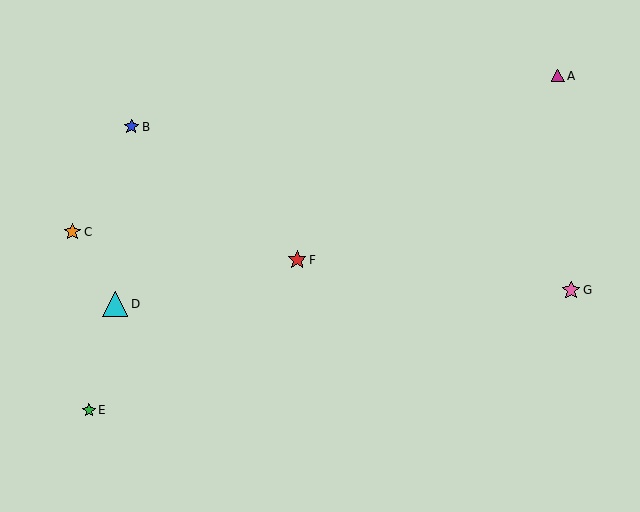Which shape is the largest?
The cyan triangle (labeled D) is the largest.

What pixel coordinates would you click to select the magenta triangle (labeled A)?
Click at (558, 76) to select the magenta triangle A.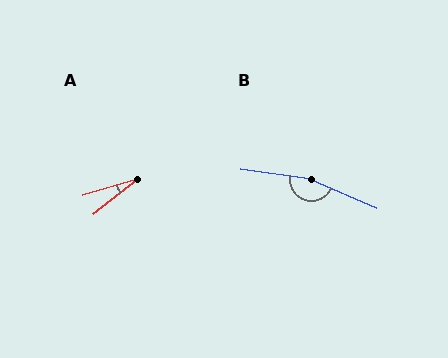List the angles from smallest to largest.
A (22°), B (165°).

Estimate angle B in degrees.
Approximately 165 degrees.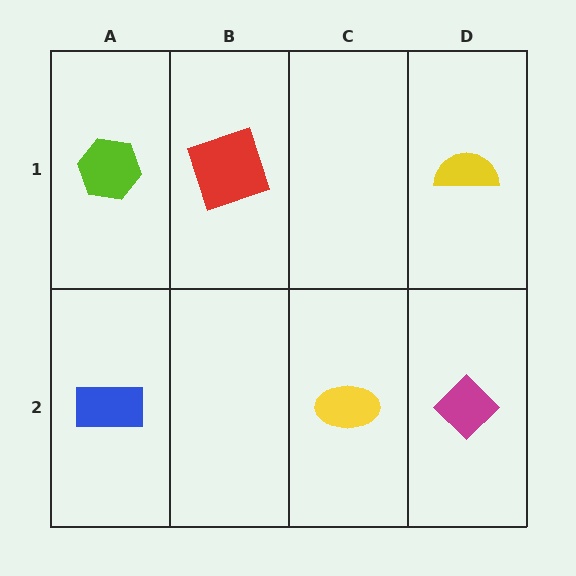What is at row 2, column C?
A yellow ellipse.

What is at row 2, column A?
A blue rectangle.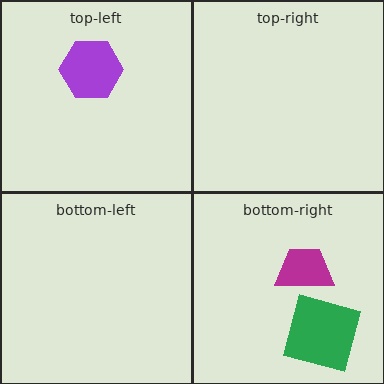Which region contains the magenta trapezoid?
The bottom-right region.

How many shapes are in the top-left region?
1.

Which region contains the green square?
The bottom-right region.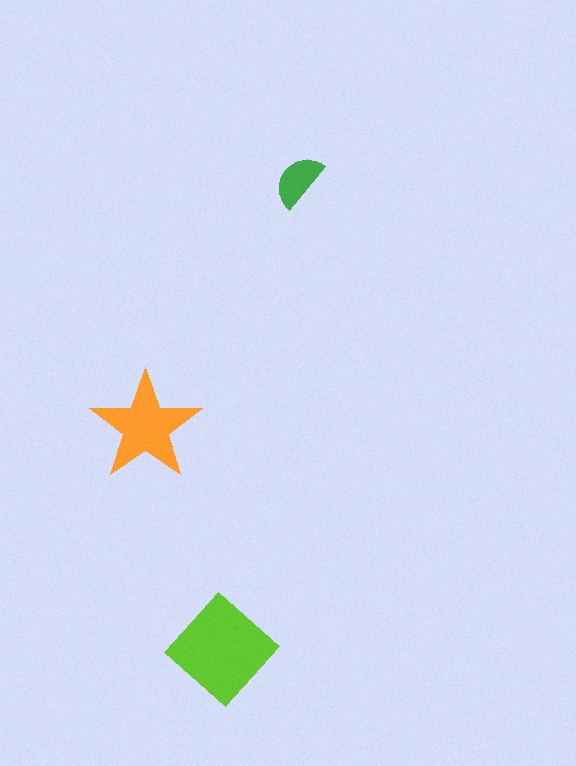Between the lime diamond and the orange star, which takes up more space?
The lime diamond.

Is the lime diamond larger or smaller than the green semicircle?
Larger.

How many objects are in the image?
There are 3 objects in the image.